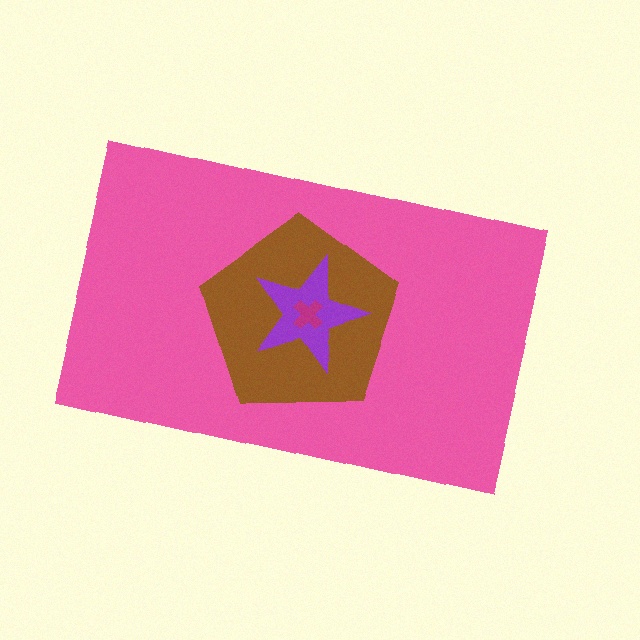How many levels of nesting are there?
4.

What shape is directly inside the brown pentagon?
The purple star.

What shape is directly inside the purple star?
The magenta cross.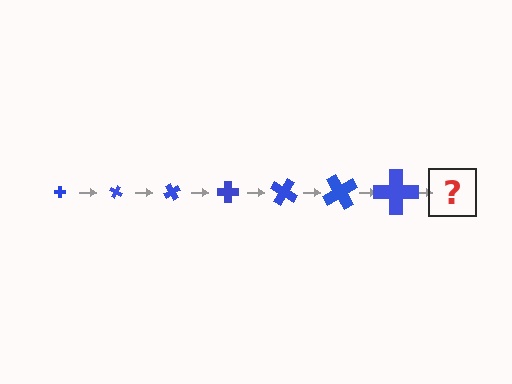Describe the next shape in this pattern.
It should be a cross, larger than the previous one and rotated 210 degrees from the start.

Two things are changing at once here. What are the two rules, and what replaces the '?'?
The two rules are that the cross grows larger each step and it rotates 30 degrees each step. The '?' should be a cross, larger than the previous one and rotated 210 degrees from the start.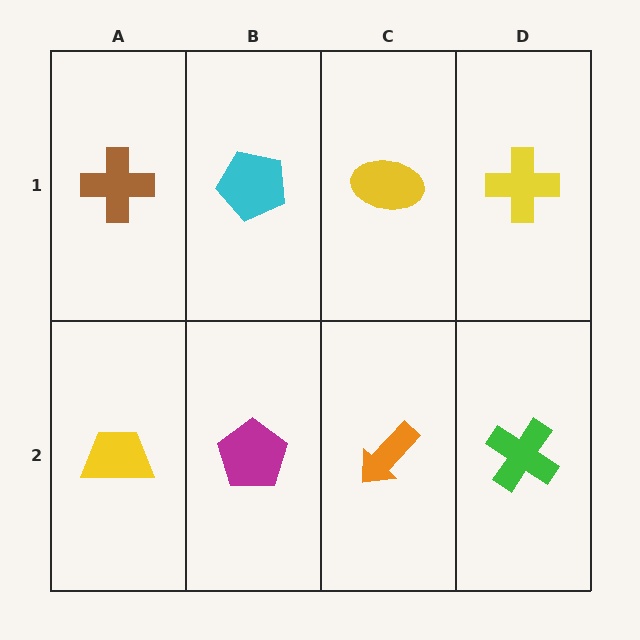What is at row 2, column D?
A green cross.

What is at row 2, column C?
An orange arrow.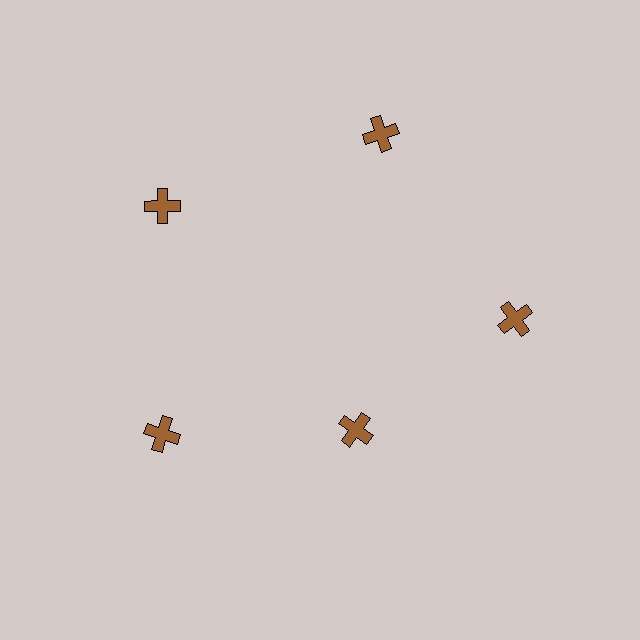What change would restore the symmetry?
The symmetry would be restored by moving it outward, back onto the ring so that all 5 crosses sit at equal angles and equal distance from the center.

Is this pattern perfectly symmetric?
No. The 5 brown crosses are arranged in a ring, but one element near the 5 o'clock position is pulled inward toward the center, breaking the 5-fold rotational symmetry.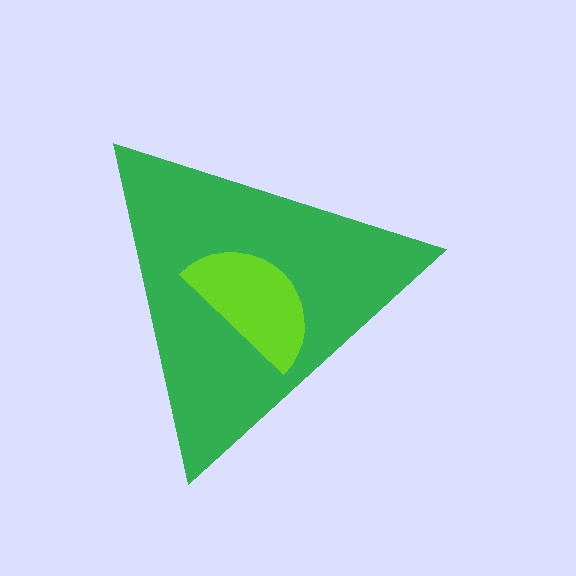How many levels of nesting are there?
2.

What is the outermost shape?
The green triangle.